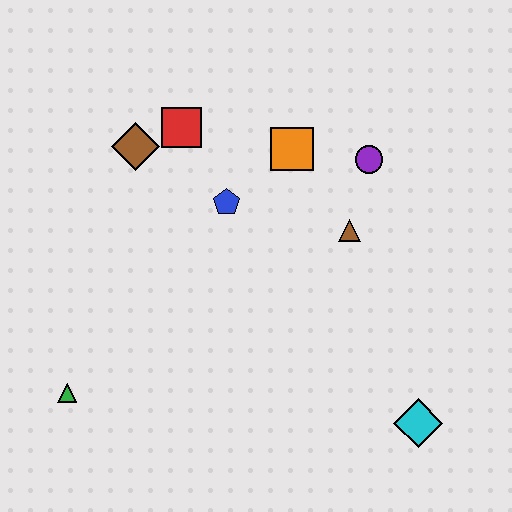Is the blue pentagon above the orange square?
No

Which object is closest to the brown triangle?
The purple circle is closest to the brown triangle.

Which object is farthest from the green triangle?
The purple circle is farthest from the green triangle.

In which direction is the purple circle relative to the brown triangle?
The purple circle is above the brown triangle.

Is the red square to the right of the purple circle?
No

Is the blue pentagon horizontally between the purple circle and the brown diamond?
Yes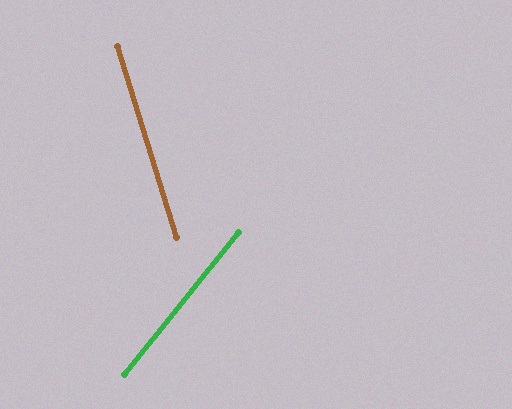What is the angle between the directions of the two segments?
Approximately 56 degrees.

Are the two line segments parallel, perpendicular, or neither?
Neither parallel nor perpendicular — they differ by about 56°.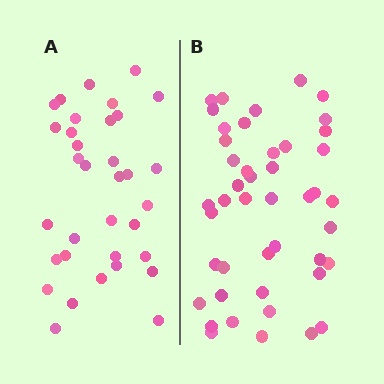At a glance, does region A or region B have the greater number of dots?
Region B (the right region) has more dots.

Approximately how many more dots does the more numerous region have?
Region B has roughly 12 or so more dots than region A.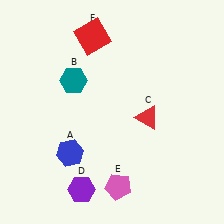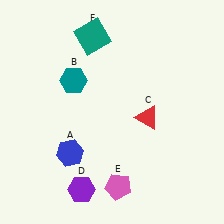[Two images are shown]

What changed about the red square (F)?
In Image 1, F is red. In Image 2, it changed to teal.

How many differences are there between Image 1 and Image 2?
There is 1 difference between the two images.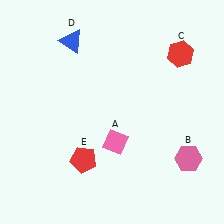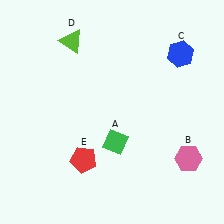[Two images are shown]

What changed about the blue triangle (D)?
In Image 1, D is blue. In Image 2, it changed to lime.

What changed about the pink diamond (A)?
In Image 1, A is pink. In Image 2, it changed to green.